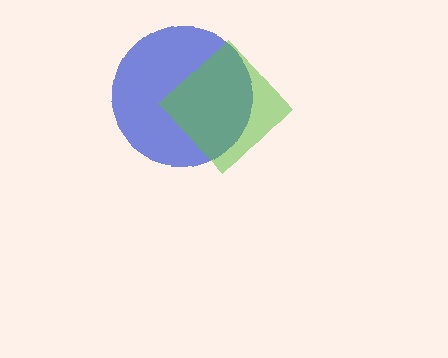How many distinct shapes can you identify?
There are 2 distinct shapes: a blue circle, a lime diamond.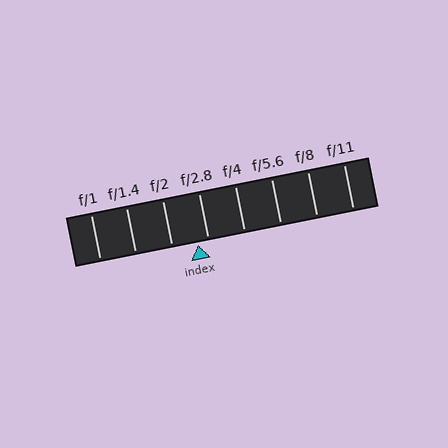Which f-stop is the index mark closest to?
The index mark is closest to f/2.8.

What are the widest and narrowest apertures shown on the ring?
The widest aperture shown is f/1 and the narrowest is f/11.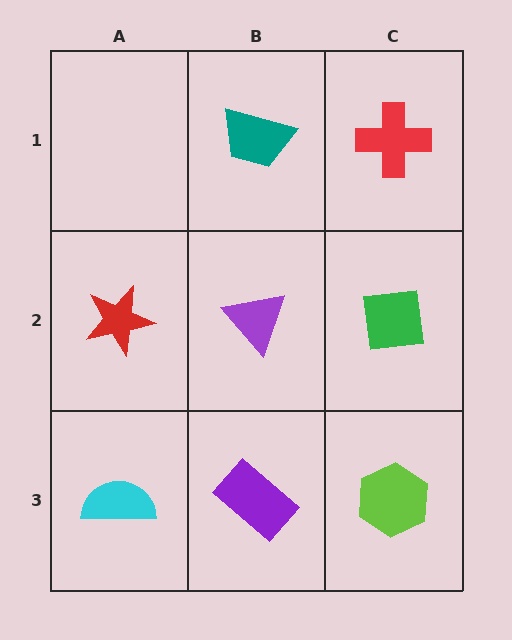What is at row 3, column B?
A purple rectangle.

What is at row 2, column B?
A purple triangle.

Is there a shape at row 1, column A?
No, that cell is empty.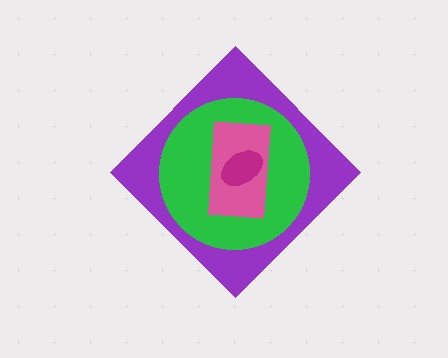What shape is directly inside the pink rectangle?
The magenta ellipse.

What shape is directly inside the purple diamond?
The green circle.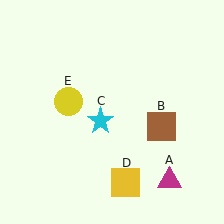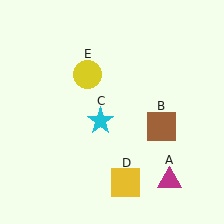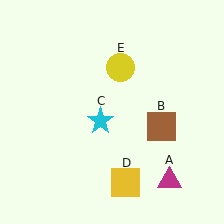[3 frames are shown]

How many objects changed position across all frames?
1 object changed position: yellow circle (object E).